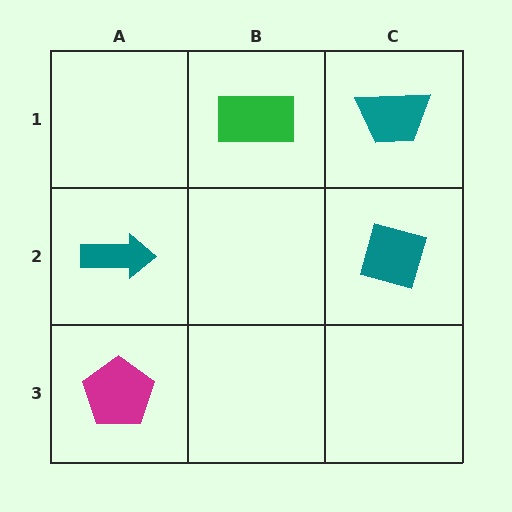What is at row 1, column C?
A teal trapezoid.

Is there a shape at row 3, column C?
No, that cell is empty.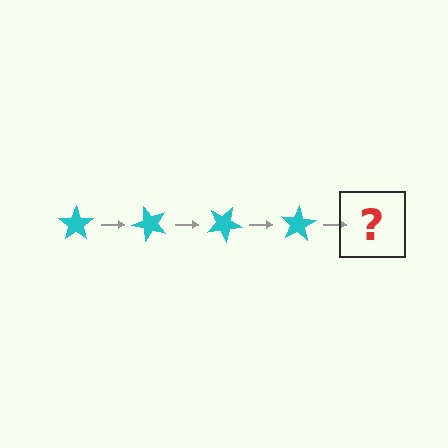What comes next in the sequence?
The next element should be a cyan star rotated 200 degrees.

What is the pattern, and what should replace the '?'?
The pattern is that the star rotates 50 degrees each step. The '?' should be a cyan star rotated 200 degrees.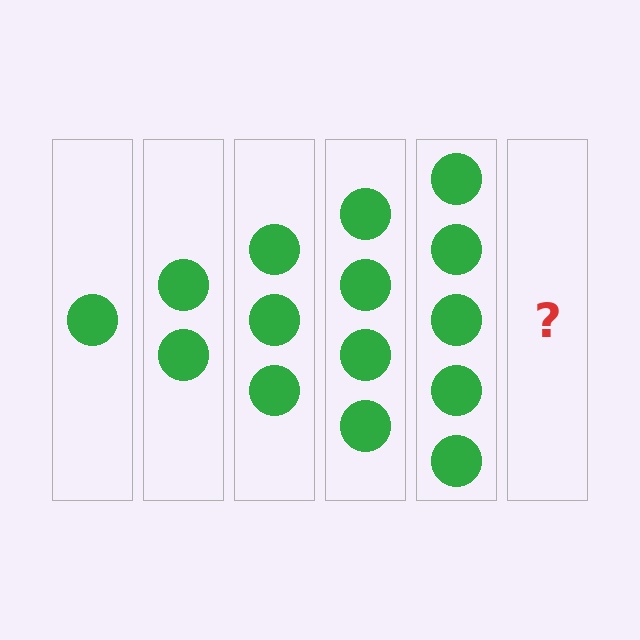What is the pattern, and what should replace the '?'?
The pattern is that each step adds one more circle. The '?' should be 6 circles.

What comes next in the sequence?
The next element should be 6 circles.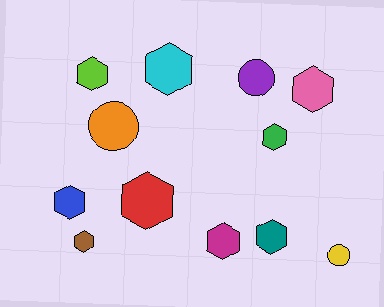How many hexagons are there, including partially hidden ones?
There are 9 hexagons.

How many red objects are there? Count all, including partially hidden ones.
There is 1 red object.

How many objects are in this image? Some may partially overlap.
There are 12 objects.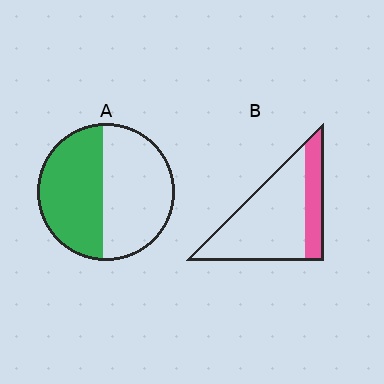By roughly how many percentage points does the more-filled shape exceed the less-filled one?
By roughly 20 percentage points (A over B).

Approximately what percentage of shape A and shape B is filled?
A is approximately 45% and B is approximately 25%.